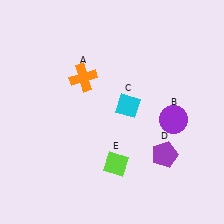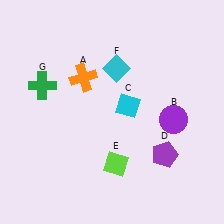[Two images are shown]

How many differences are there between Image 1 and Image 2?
There are 2 differences between the two images.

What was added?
A cyan diamond (F), a green cross (G) were added in Image 2.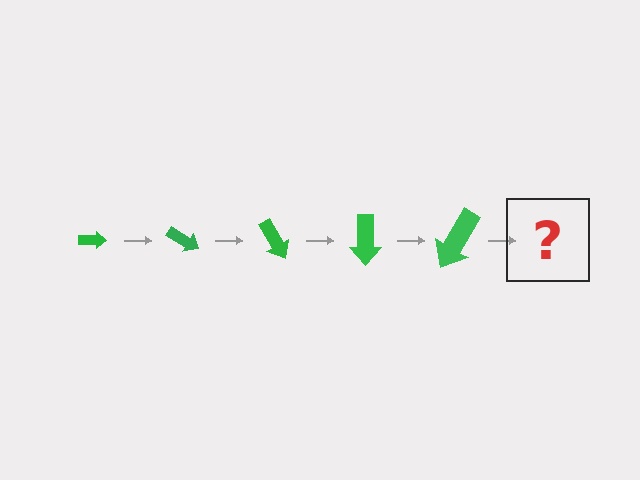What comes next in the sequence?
The next element should be an arrow, larger than the previous one and rotated 150 degrees from the start.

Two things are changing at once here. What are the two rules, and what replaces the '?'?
The two rules are that the arrow grows larger each step and it rotates 30 degrees each step. The '?' should be an arrow, larger than the previous one and rotated 150 degrees from the start.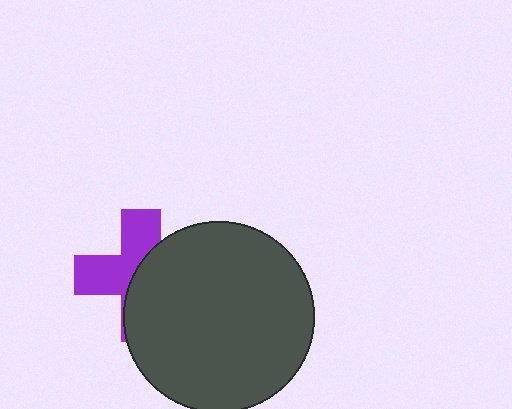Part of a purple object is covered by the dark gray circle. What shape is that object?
It is a cross.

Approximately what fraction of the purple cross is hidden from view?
Roughly 53% of the purple cross is hidden behind the dark gray circle.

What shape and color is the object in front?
The object in front is a dark gray circle.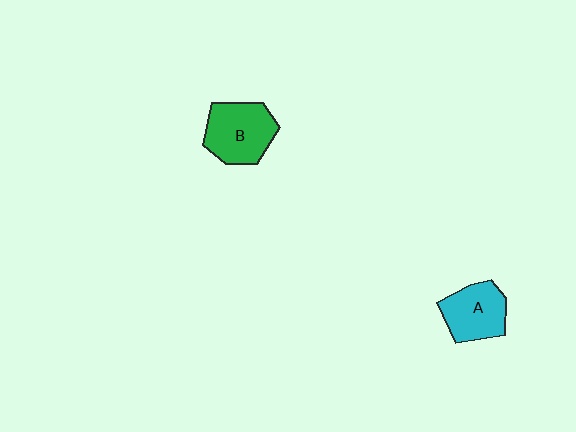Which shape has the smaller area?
Shape A (cyan).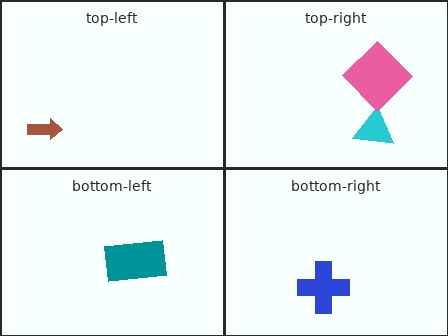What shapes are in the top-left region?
The brown arrow.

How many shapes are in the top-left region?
1.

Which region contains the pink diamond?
The top-right region.